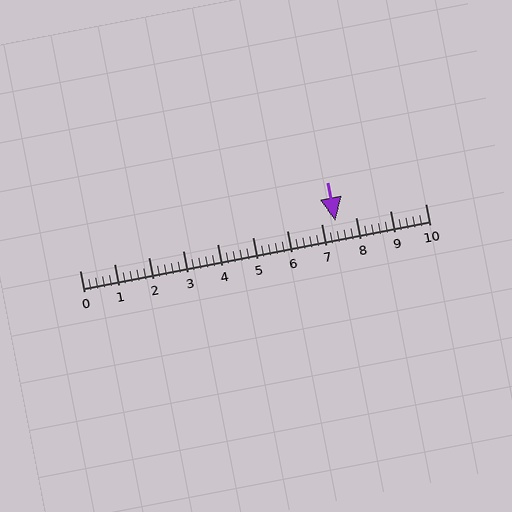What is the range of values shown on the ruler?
The ruler shows values from 0 to 10.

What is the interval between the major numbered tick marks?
The major tick marks are spaced 1 units apart.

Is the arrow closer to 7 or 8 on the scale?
The arrow is closer to 7.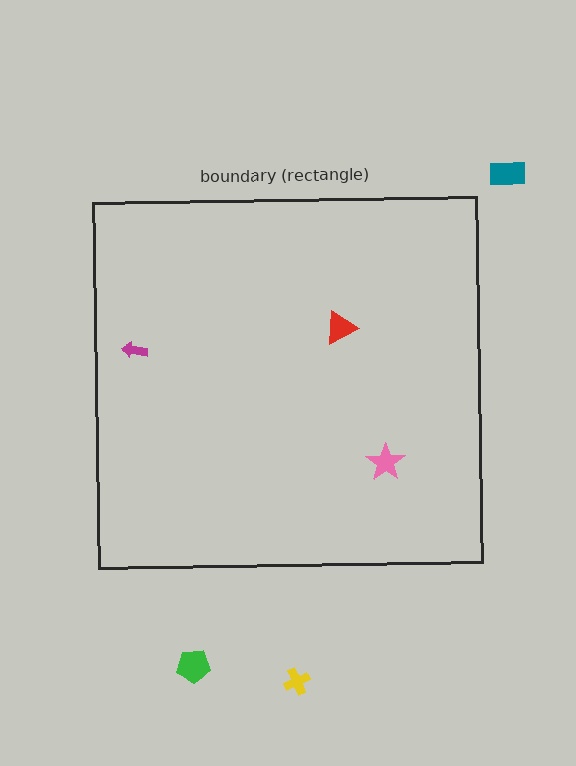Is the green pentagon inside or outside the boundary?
Outside.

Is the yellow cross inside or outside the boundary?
Outside.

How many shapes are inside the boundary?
3 inside, 3 outside.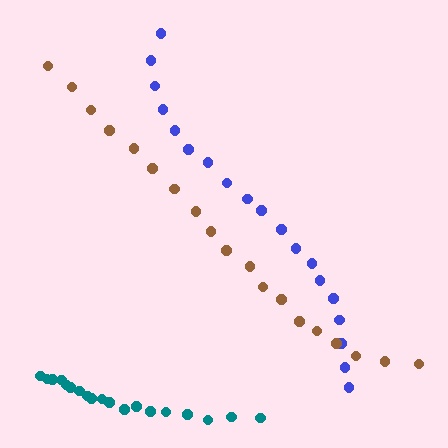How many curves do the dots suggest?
There are 3 distinct paths.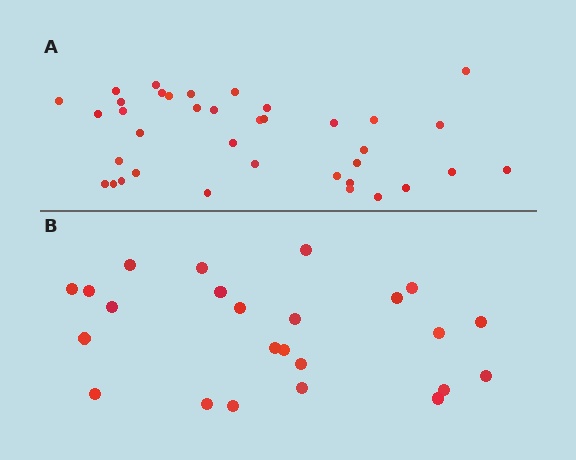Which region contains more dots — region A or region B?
Region A (the top region) has more dots.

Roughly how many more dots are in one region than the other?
Region A has approximately 15 more dots than region B.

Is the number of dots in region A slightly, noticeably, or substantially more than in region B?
Region A has substantially more. The ratio is roughly 1.5 to 1.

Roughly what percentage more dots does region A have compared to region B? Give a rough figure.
About 55% more.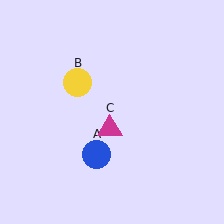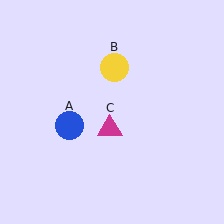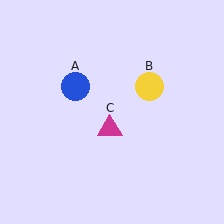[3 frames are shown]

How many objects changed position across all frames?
2 objects changed position: blue circle (object A), yellow circle (object B).